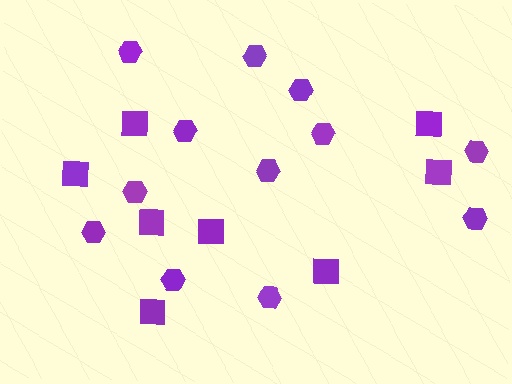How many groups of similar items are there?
There are 2 groups: one group of squares (8) and one group of hexagons (12).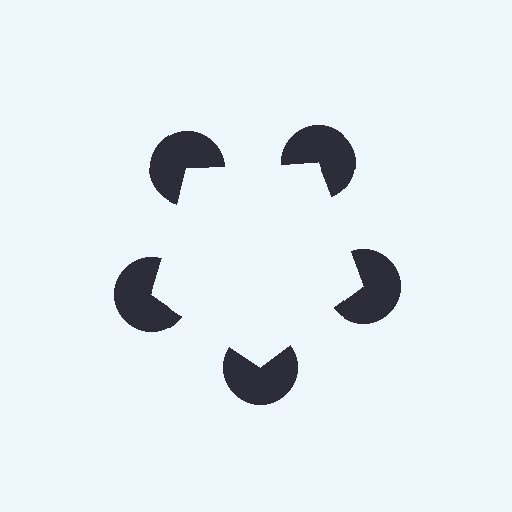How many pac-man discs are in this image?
There are 5 — one at each vertex of the illusory pentagon.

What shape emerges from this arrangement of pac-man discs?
An illusory pentagon — its edges are inferred from the aligned wedge cuts in the pac-man discs, not physically drawn.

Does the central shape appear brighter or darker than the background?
It typically appears slightly brighter than the background, even though no actual brightness change is drawn.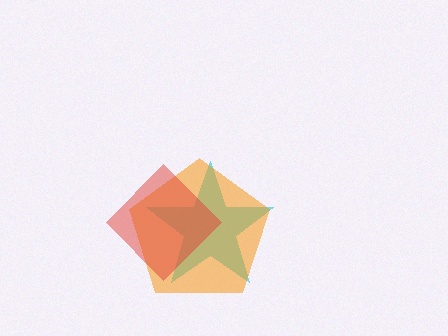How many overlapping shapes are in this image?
There are 3 overlapping shapes in the image.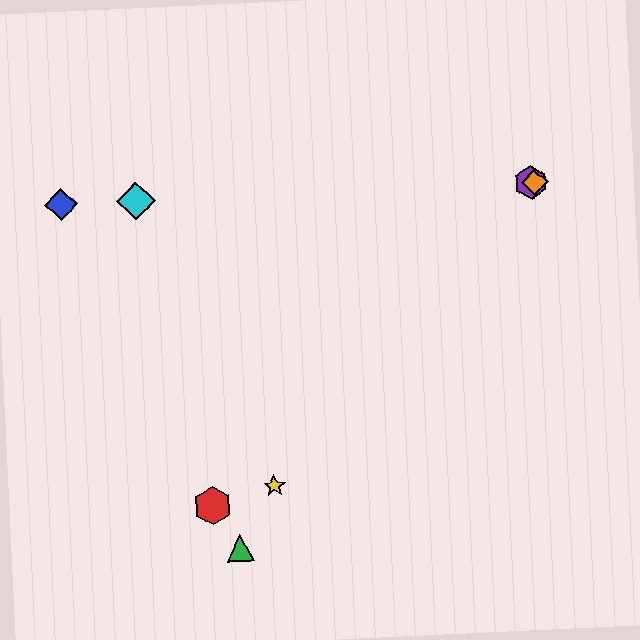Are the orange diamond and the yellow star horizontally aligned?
No, the orange diamond is at y≈182 and the yellow star is at y≈486.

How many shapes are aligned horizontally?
4 shapes (the blue diamond, the purple hexagon, the orange diamond, the cyan diamond) are aligned horizontally.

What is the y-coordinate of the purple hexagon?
The purple hexagon is at y≈182.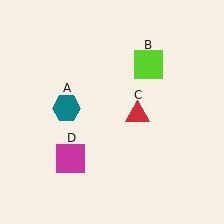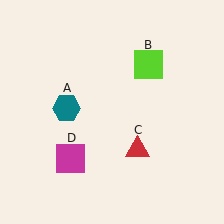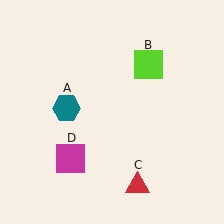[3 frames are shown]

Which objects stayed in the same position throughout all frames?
Teal hexagon (object A) and lime square (object B) and magenta square (object D) remained stationary.